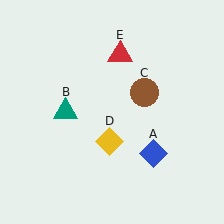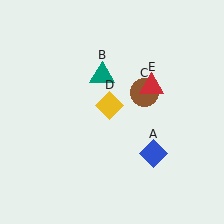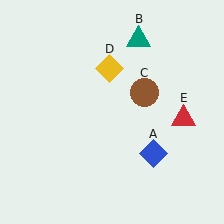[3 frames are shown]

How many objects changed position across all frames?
3 objects changed position: teal triangle (object B), yellow diamond (object D), red triangle (object E).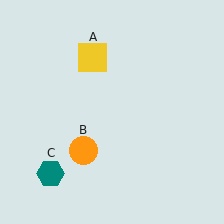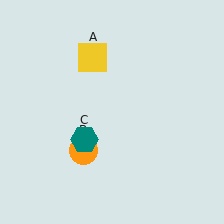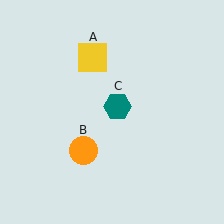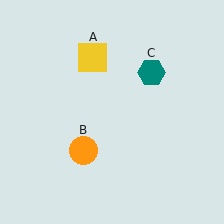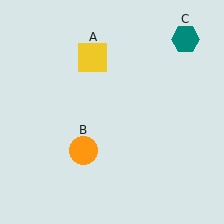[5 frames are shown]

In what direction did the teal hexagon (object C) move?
The teal hexagon (object C) moved up and to the right.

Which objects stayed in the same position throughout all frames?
Yellow square (object A) and orange circle (object B) remained stationary.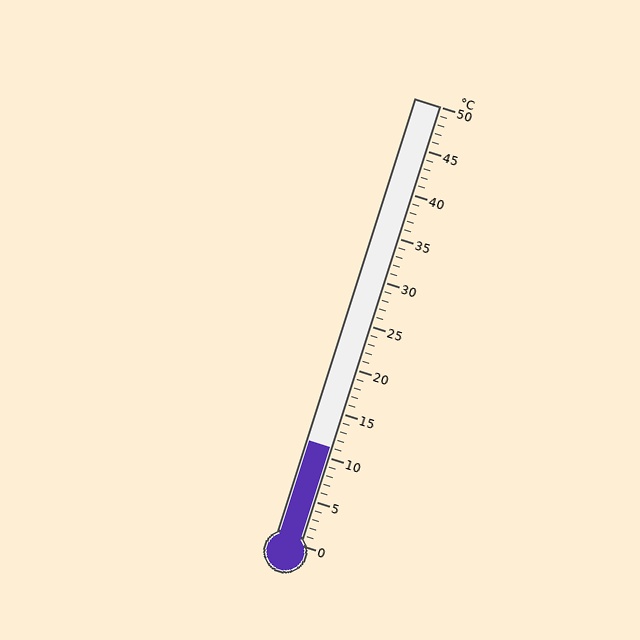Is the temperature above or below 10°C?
The temperature is above 10°C.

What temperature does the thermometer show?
The thermometer shows approximately 11°C.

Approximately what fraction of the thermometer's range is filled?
The thermometer is filled to approximately 20% of its range.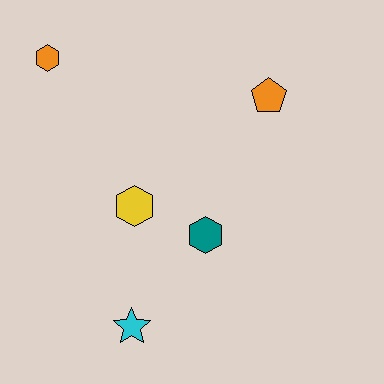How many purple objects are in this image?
There are no purple objects.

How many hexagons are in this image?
There are 3 hexagons.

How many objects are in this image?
There are 5 objects.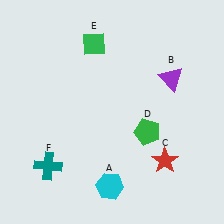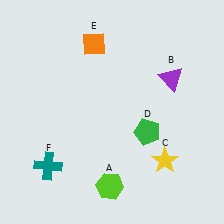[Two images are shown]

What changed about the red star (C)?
In Image 1, C is red. In Image 2, it changed to yellow.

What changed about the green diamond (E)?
In Image 1, E is green. In Image 2, it changed to orange.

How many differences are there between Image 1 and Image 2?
There are 3 differences between the two images.